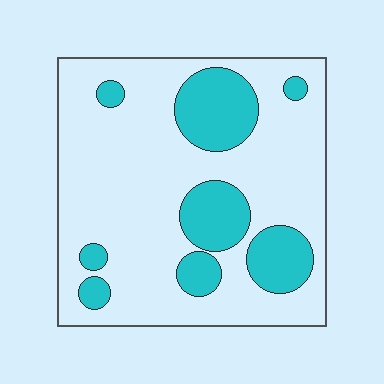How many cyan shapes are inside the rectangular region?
8.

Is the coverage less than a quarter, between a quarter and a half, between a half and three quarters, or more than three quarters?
Less than a quarter.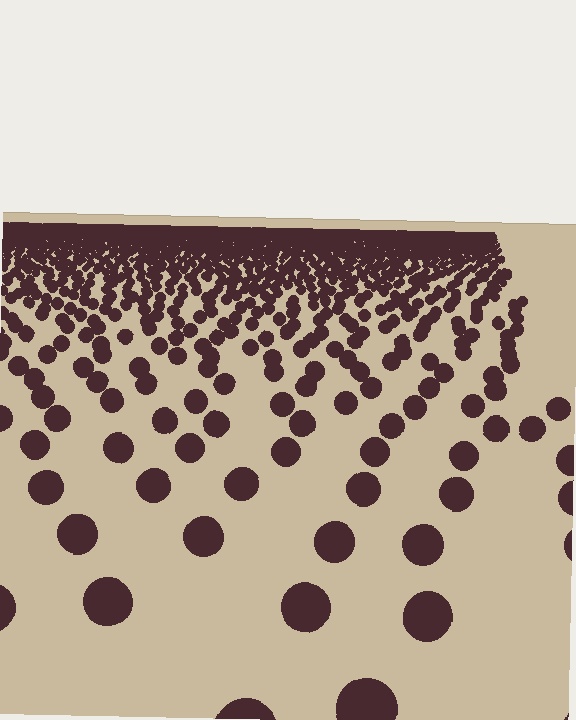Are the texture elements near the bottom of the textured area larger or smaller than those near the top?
Larger. Near the bottom, elements are closer to the viewer and appear at a bigger on-screen size.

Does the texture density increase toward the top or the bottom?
Density increases toward the top.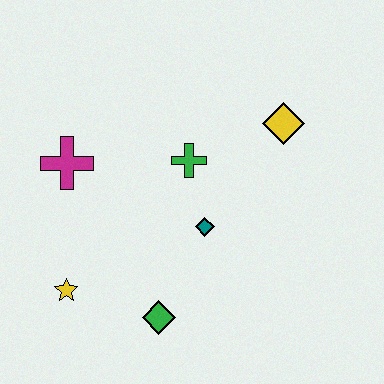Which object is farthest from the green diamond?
The yellow diamond is farthest from the green diamond.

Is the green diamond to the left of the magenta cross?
No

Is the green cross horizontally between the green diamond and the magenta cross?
No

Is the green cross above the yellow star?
Yes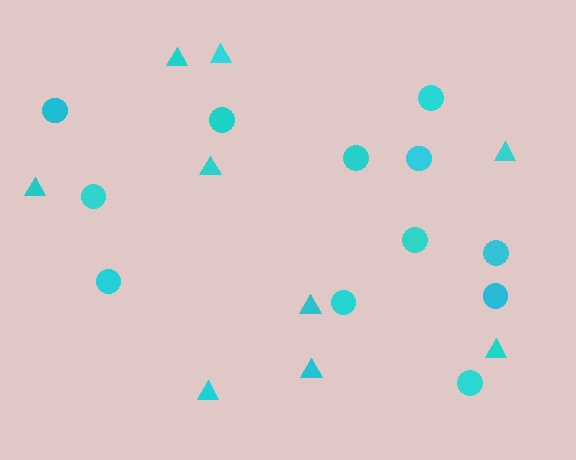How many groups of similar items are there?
There are 2 groups: one group of circles (12) and one group of triangles (9).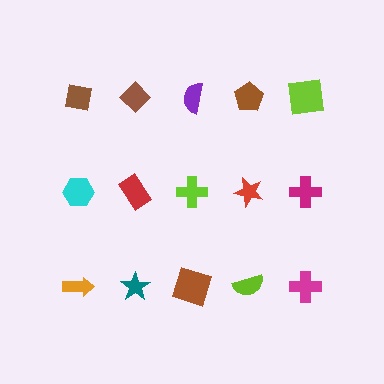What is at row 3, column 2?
A teal star.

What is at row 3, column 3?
A brown square.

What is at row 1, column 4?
A brown pentagon.